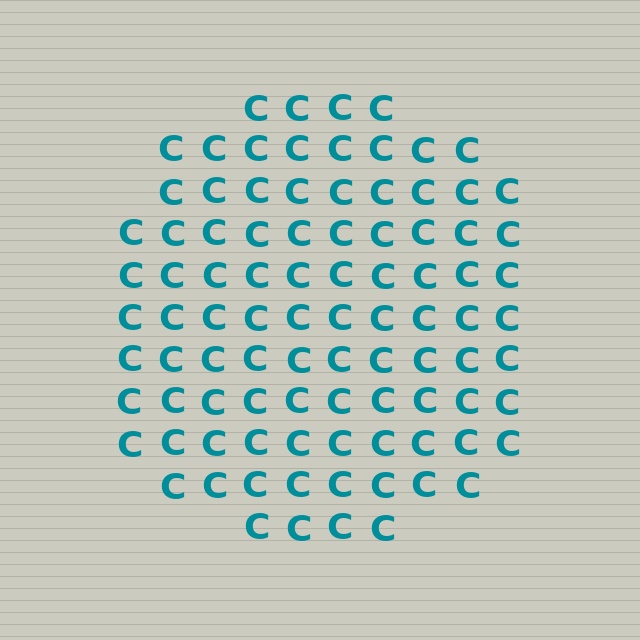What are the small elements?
The small elements are letter C's.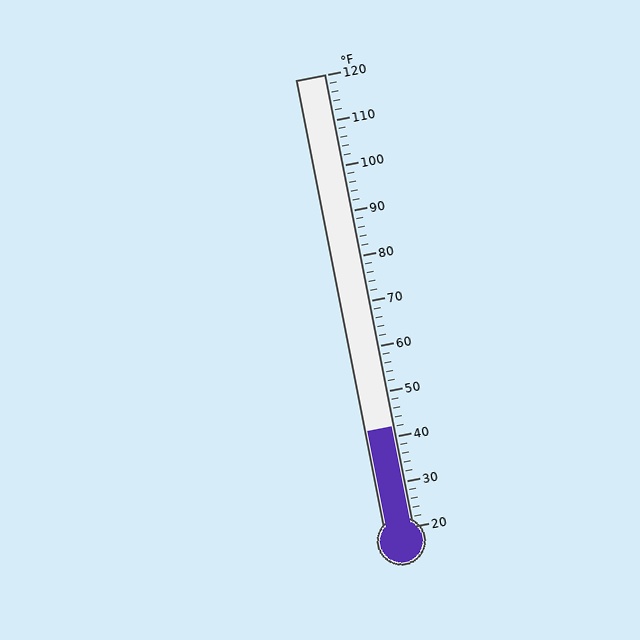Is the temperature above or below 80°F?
The temperature is below 80°F.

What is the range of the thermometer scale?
The thermometer scale ranges from 20°F to 120°F.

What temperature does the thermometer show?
The thermometer shows approximately 42°F.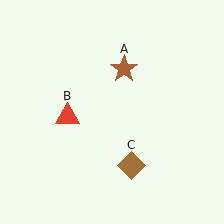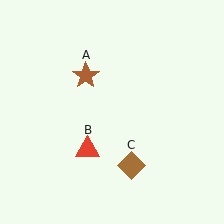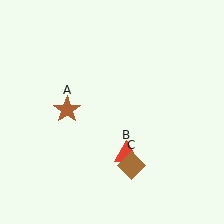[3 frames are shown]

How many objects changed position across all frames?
2 objects changed position: brown star (object A), red triangle (object B).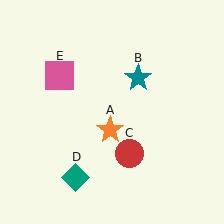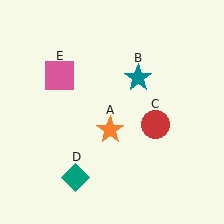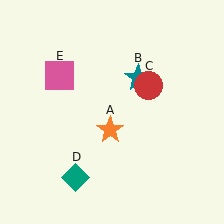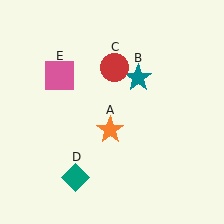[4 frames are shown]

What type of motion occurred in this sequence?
The red circle (object C) rotated counterclockwise around the center of the scene.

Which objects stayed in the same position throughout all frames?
Orange star (object A) and teal star (object B) and teal diamond (object D) and pink square (object E) remained stationary.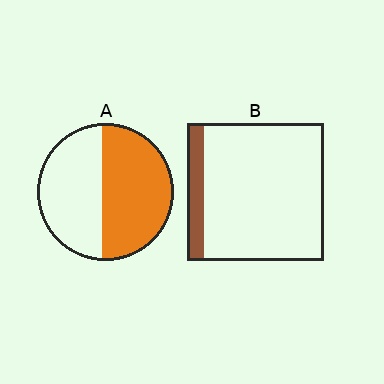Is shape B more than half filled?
No.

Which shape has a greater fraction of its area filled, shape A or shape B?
Shape A.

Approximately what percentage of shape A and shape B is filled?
A is approximately 55% and B is approximately 10%.